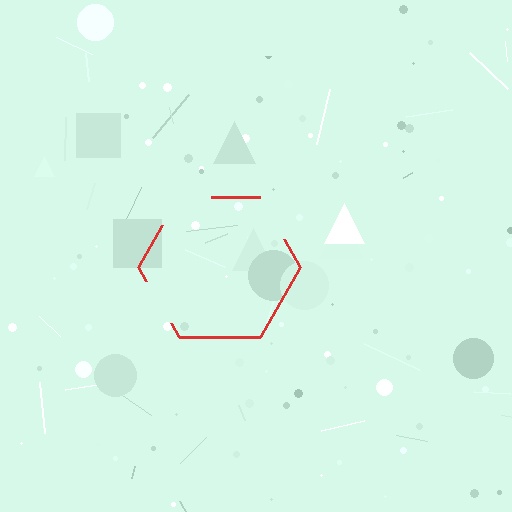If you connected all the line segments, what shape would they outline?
They would outline a hexagon.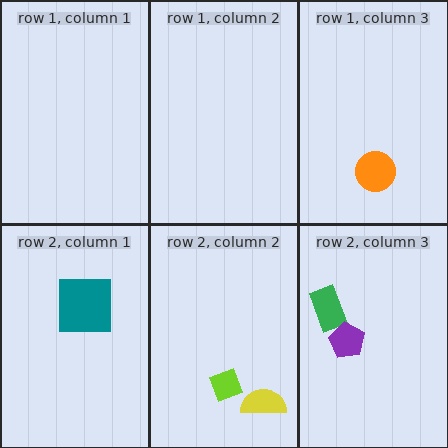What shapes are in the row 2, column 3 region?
The green rectangle, the purple pentagon.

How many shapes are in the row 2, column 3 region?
2.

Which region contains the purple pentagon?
The row 2, column 3 region.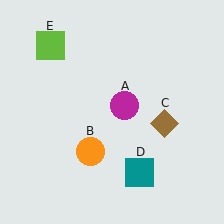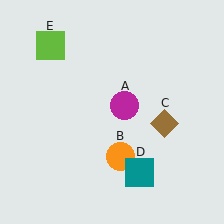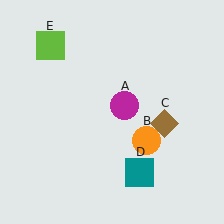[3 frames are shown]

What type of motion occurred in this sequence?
The orange circle (object B) rotated counterclockwise around the center of the scene.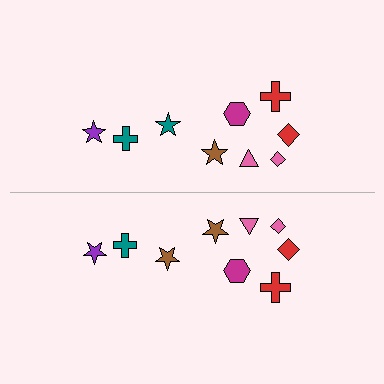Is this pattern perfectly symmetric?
No, the pattern is not perfectly symmetric. The brown star on the bottom side breaks the symmetry — its mirror counterpart is teal.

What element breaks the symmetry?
The brown star on the bottom side breaks the symmetry — its mirror counterpart is teal.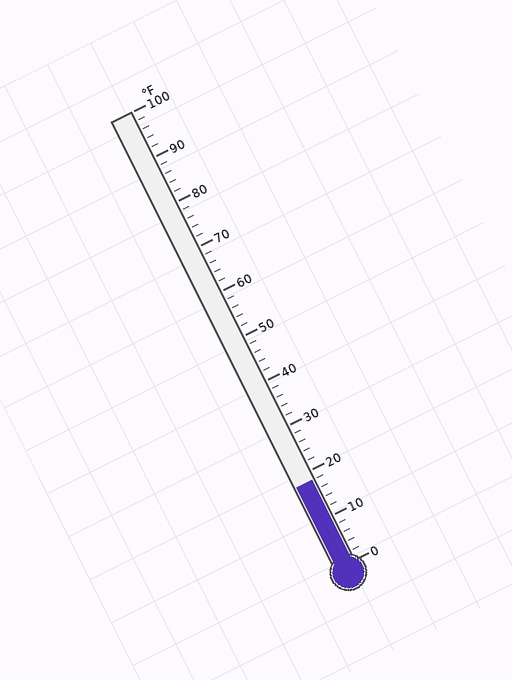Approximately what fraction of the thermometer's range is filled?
The thermometer is filled to approximately 20% of its range.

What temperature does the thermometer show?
The thermometer shows approximately 18°F.